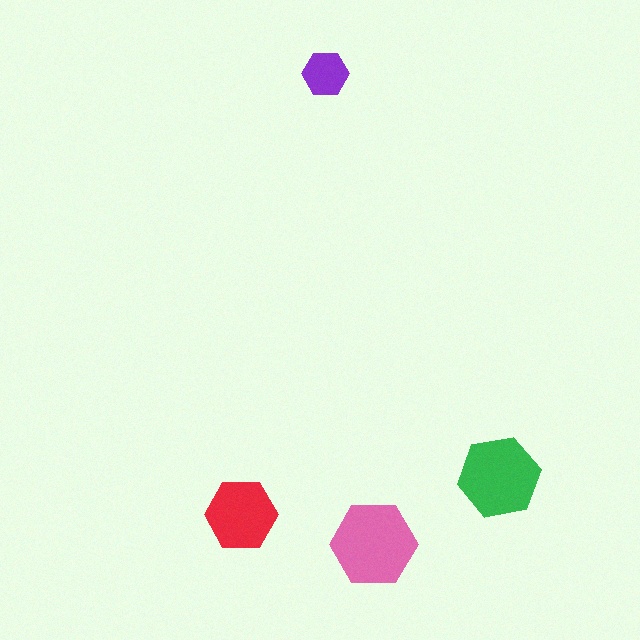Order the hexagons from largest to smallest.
the pink one, the green one, the red one, the purple one.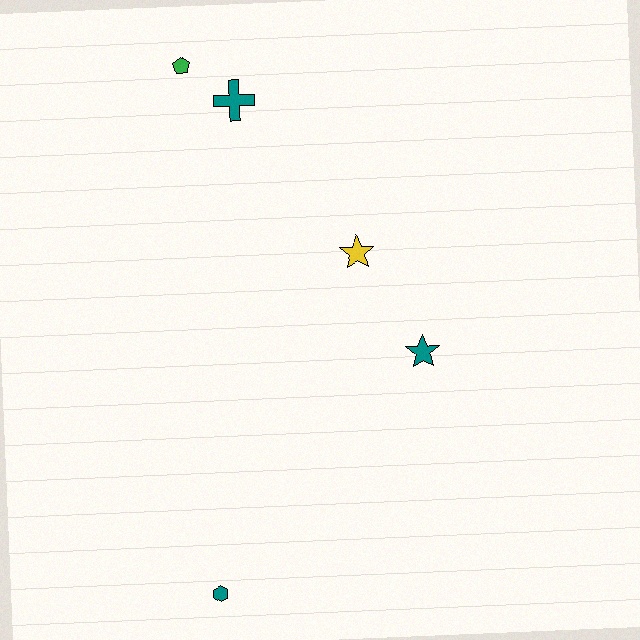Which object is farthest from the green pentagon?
The teal hexagon is farthest from the green pentagon.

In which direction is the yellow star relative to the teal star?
The yellow star is above the teal star.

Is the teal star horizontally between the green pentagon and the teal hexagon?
No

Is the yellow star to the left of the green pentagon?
No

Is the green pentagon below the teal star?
No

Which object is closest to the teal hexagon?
The teal star is closest to the teal hexagon.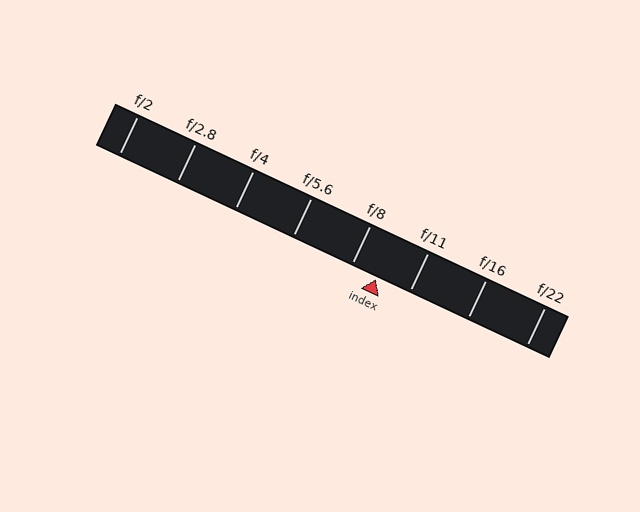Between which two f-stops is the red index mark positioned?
The index mark is between f/8 and f/11.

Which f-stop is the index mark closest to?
The index mark is closest to f/8.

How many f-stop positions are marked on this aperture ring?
There are 8 f-stop positions marked.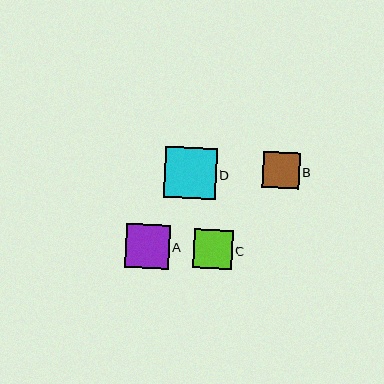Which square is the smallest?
Square B is the smallest with a size of approximately 36 pixels.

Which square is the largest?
Square D is the largest with a size of approximately 51 pixels.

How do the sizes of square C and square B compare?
Square C and square B are approximately the same size.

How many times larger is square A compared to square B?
Square A is approximately 1.2 times the size of square B.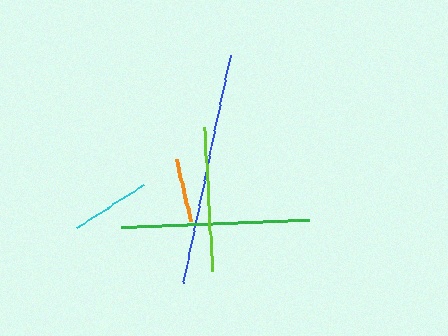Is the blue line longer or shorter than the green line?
The blue line is longer than the green line.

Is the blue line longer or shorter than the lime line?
The blue line is longer than the lime line.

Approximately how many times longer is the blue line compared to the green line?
The blue line is approximately 1.2 times the length of the green line.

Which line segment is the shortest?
The orange line is the shortest at approximately 64 pixels.